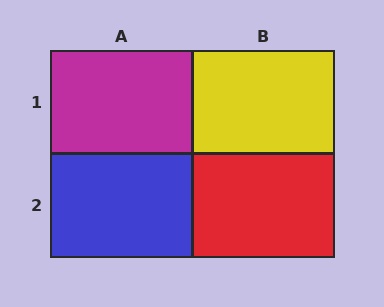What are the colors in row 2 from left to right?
Blue, red.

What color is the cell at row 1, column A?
Magenta.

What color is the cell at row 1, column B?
Yellow.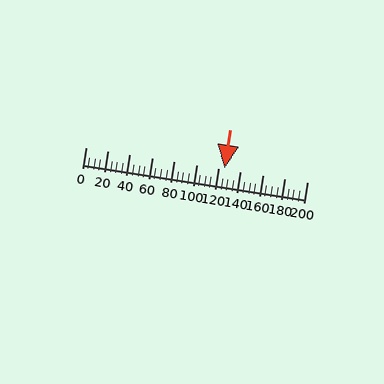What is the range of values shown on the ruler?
The ruler shows values from 0 to 200.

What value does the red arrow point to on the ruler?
The red arrow points to approximately 126.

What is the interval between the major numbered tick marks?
The major tick marks are spaced 20 units apart.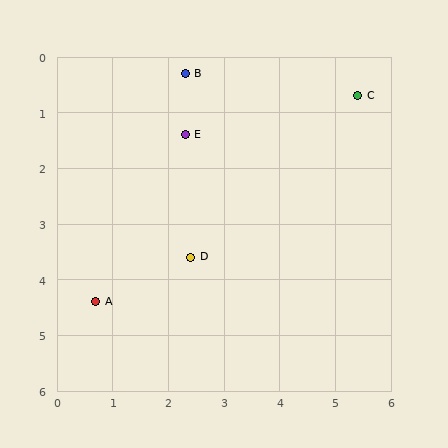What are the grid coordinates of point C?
Point C is at approximately (5.4, 0.7).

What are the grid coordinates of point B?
Point B is at approximately (2.3, 0.3).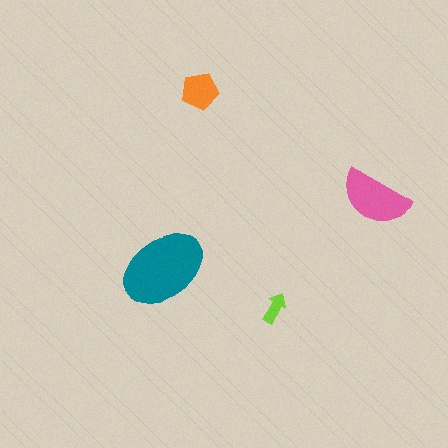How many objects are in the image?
There are 4 objects in the image.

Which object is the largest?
The teal ellipse.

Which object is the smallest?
The lime arrow.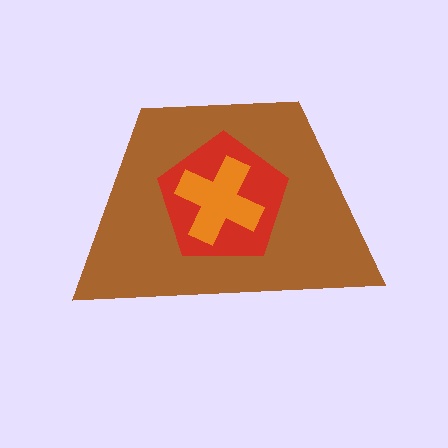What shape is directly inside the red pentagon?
The orange cross.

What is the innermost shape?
The orange cross.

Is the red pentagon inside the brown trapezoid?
Yes.